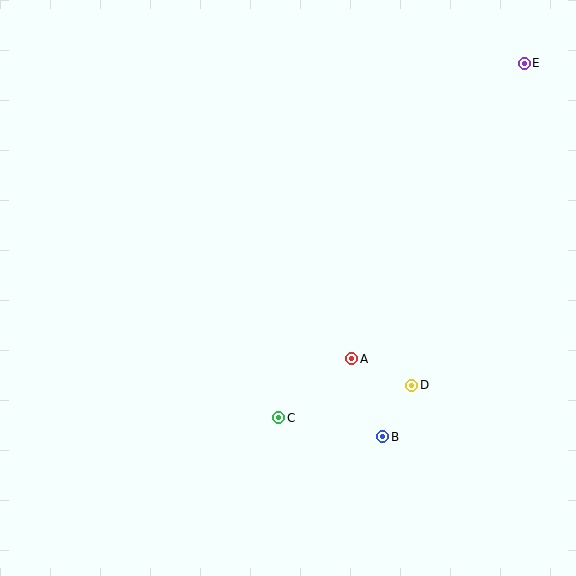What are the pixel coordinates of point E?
Point E is at (524, 63).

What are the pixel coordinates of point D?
Point D is at (411, 385).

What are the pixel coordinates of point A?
Point A is at (352, 359).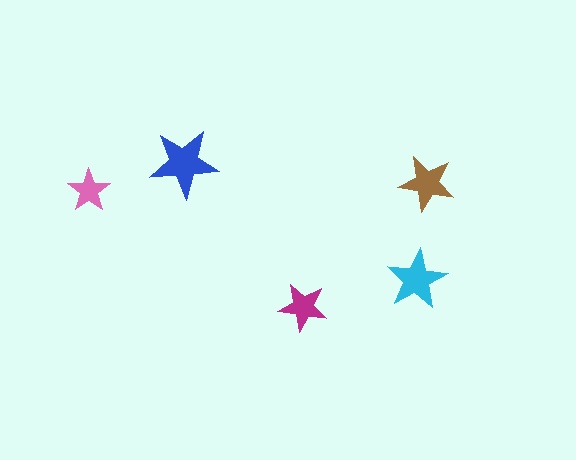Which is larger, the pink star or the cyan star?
The cyan one.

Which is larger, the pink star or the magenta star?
The magenta one.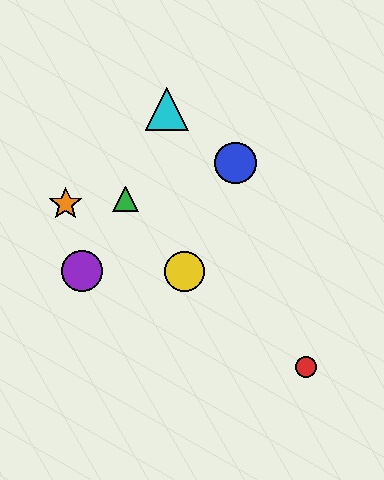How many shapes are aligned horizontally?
2 shapes (the yellow circle, the purple circle) are aligned horizontally.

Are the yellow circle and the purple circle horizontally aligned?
Yes, both are at y≈271.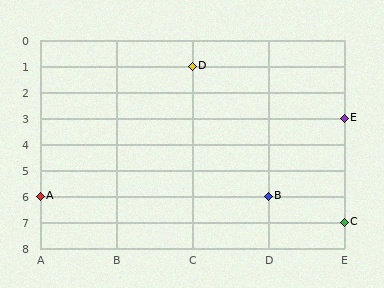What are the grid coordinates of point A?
Point A is at grid coordinates (A, 6).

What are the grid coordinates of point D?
Point D is at grid coordinates (C, 1).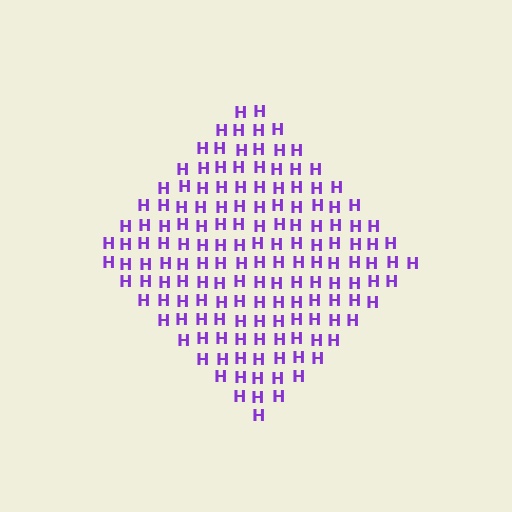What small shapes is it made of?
It is made of small letter H's.